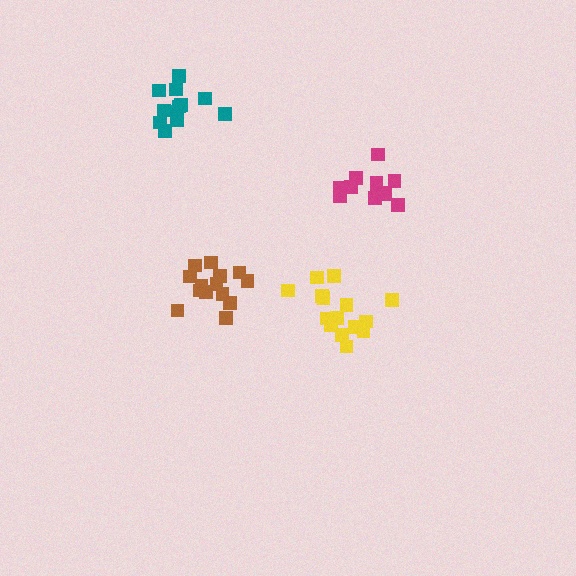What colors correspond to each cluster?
The clusters are colored: yellow, teal, brown, magenta.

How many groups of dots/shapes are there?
There are 4 groups.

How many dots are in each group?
Group 1: 15 dots, Group 2: 12 dots, Group 3: 14 dots, Group 4: 12 dots (53 total).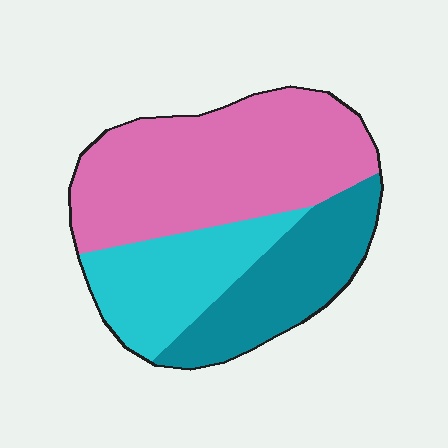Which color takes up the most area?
Pink, at roughly 50%.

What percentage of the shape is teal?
Teal takes up about one quarter (1/4) of the shape.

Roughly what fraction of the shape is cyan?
Cyan takes up about one quarter (1/4) of the shape.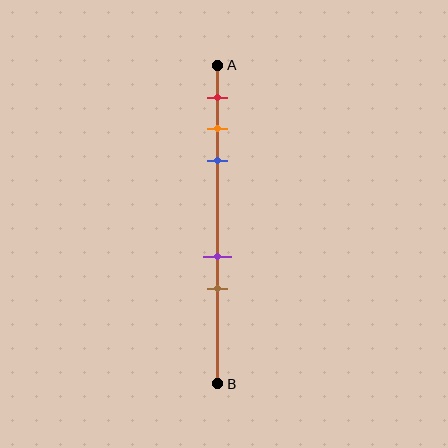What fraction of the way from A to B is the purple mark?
The purple mark is approximately 60% (0.6) of the way from A to B.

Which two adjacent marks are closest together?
The orange and blue marks are the closest adjacent pair.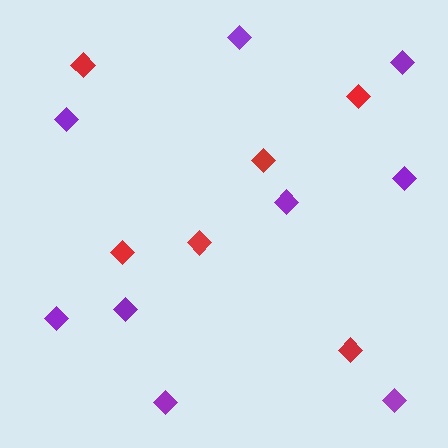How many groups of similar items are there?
There are 2 groups: one group of purple diamonds (9) and one group of red diamonds (6).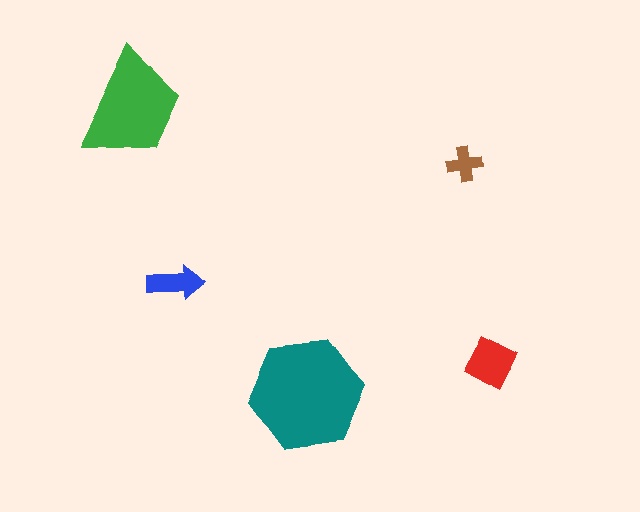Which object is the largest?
The teal hexagon.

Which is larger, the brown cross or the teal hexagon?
The teal hexagon.